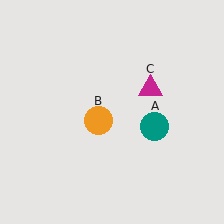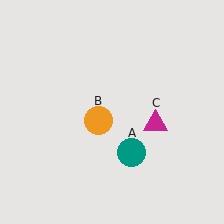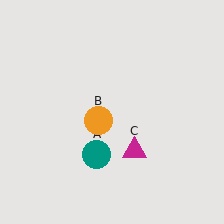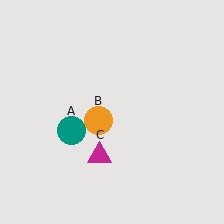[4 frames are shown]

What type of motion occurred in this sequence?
The teal circle (object A), magenta triangle (object C) rotated clockwise around the center of the scene.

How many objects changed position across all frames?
2 objects changed position: teal circle (object A), magenta triangle (object C).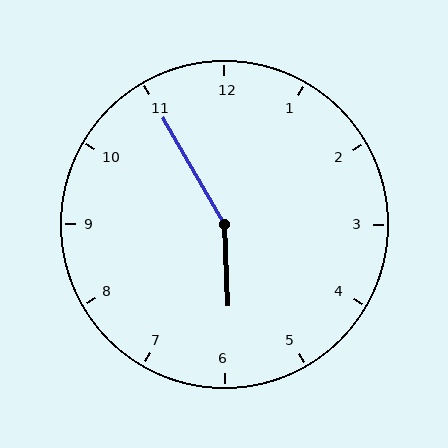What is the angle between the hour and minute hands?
Approximately 152 degrees.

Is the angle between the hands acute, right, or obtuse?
It is obtuse.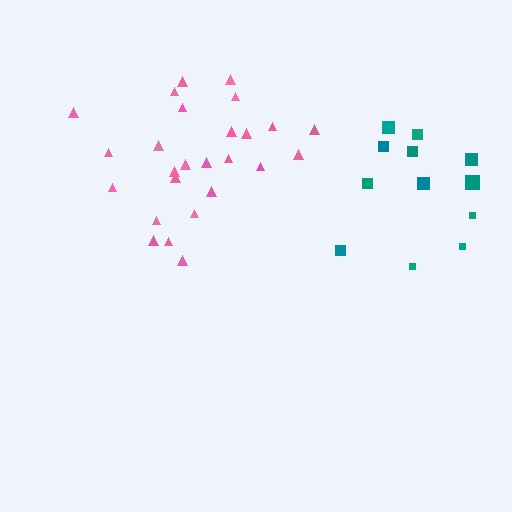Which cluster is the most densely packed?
Pink.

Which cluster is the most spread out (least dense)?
Teal.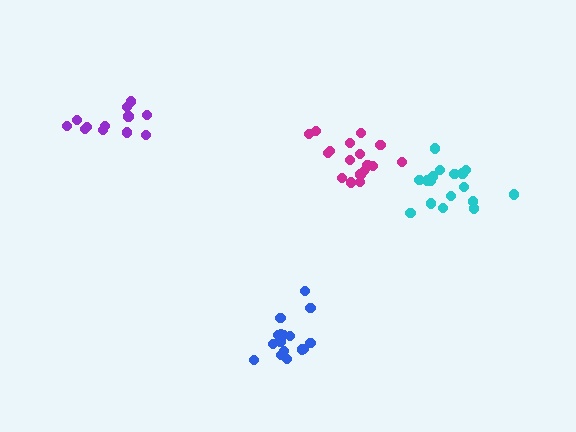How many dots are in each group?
Group 1: 16 dots, Group 2: 17 dots, Group 3: 17 dots, Group 4: 13 dots (63 total).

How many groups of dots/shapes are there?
There are 4 groups.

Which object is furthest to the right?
The cyan cluster is rightmost.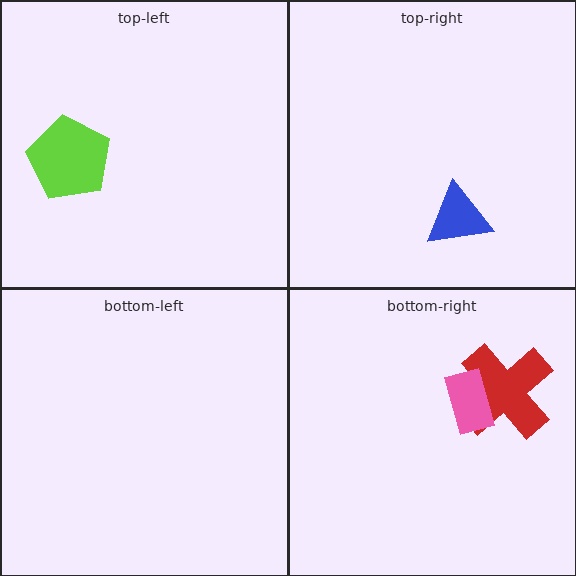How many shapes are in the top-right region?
1.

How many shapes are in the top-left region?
1.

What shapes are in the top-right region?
The blue triangle.